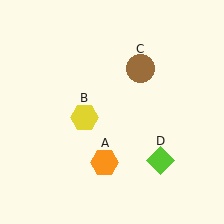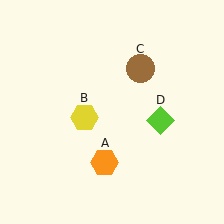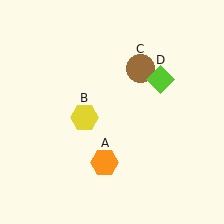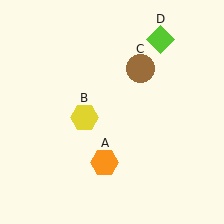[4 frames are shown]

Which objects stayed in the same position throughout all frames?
Orange hexagon (object A) and yellow hexagon (object B) and brown circle (object C) remained stationary.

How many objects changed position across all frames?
1 object changed position: lime diamond (object D).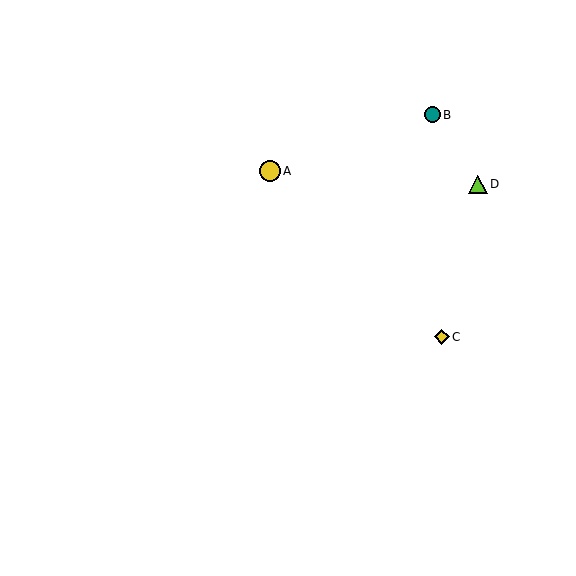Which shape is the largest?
The yellow circle (labeled A) is the largest.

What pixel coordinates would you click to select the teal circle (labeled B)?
Click at (432, 115) to select the teal circle B.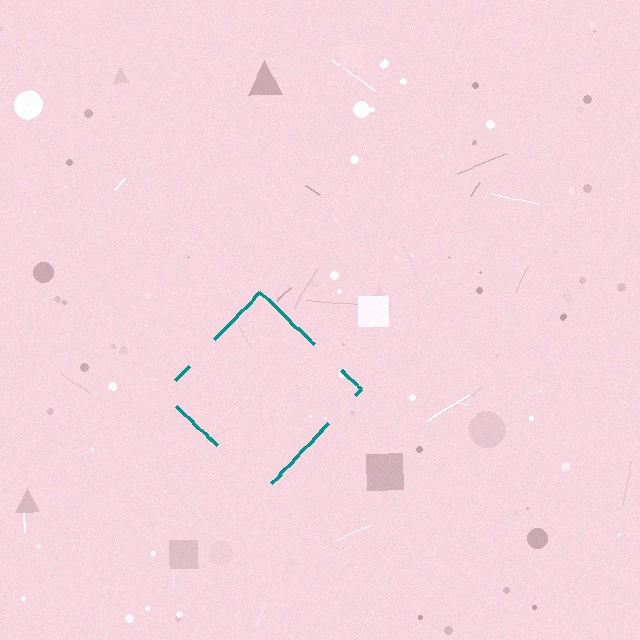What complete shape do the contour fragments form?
The contour fragments form a diamond.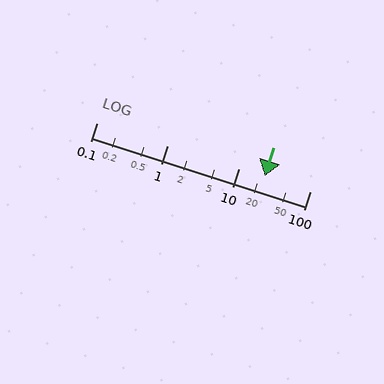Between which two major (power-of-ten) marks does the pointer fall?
The pointer is between 10 and 100.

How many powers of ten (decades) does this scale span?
The scale spans 3 decades, from 0.1 to 100.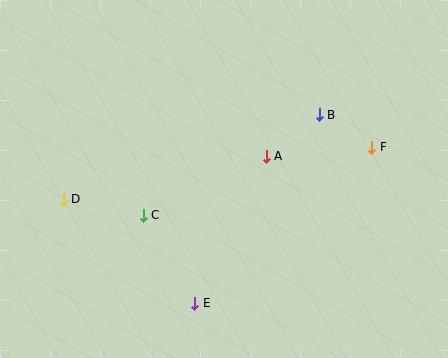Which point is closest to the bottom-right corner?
Point F is closest to the bottom-right corner.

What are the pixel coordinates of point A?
Point A is at (266, 156).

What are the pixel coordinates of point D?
Point D is at (63, 199).